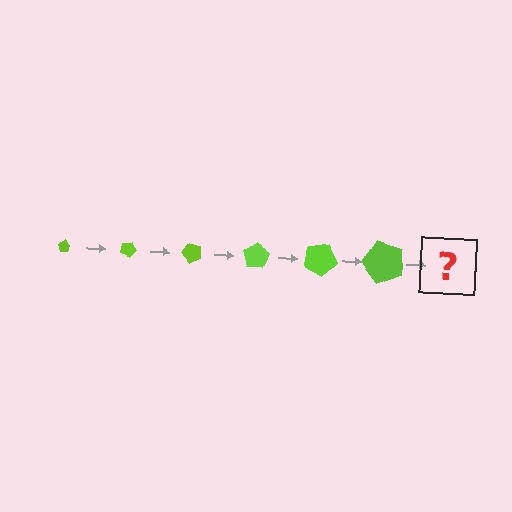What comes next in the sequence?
The next element should be a pentagon, larger than the previous one and rotated 150 degrees from the start.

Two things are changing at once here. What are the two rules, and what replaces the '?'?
The two rules are that the pentagon grows larger each step and it rotates 25 degrees each step. The '?' should be a pentagon, larger than the previous one and rotated 150 degrees from the start.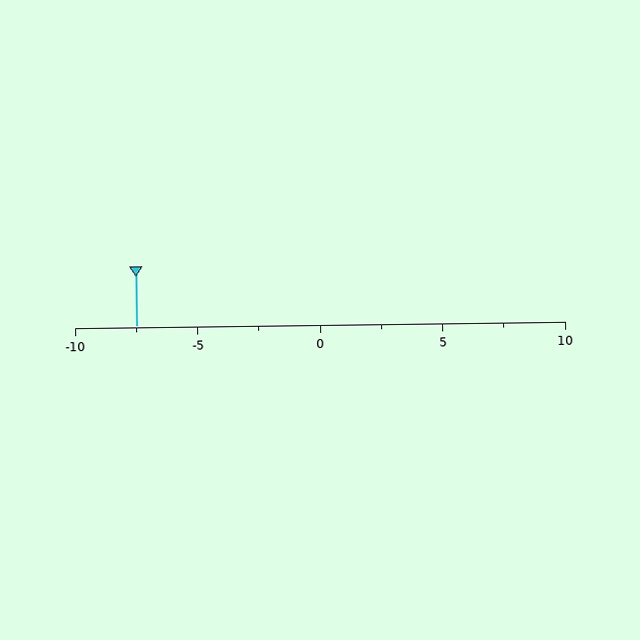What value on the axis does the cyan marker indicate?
The marker indicates approximately -7.5.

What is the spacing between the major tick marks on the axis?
The major ticks are spaced 5 apart.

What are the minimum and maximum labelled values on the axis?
The axis runs from -10 to 10.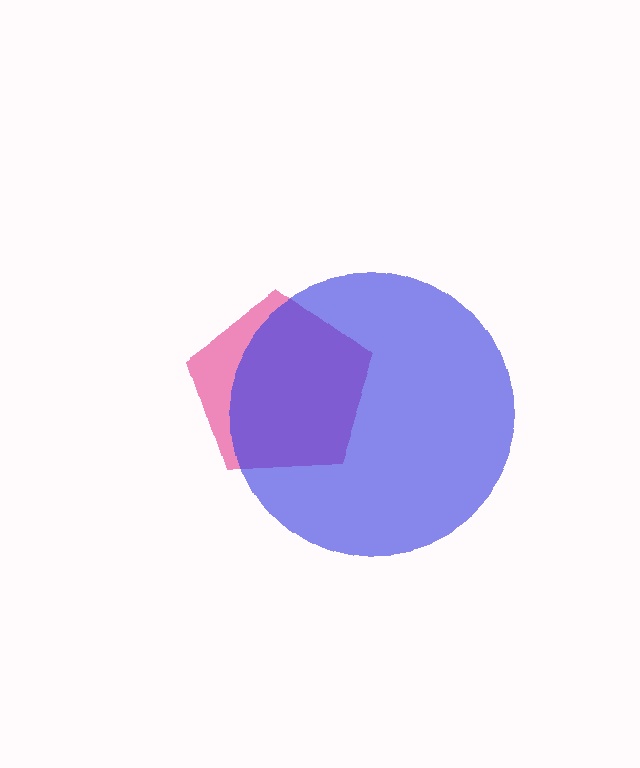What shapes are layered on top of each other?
The layered shapes are: a pink pentagon, a blue circle.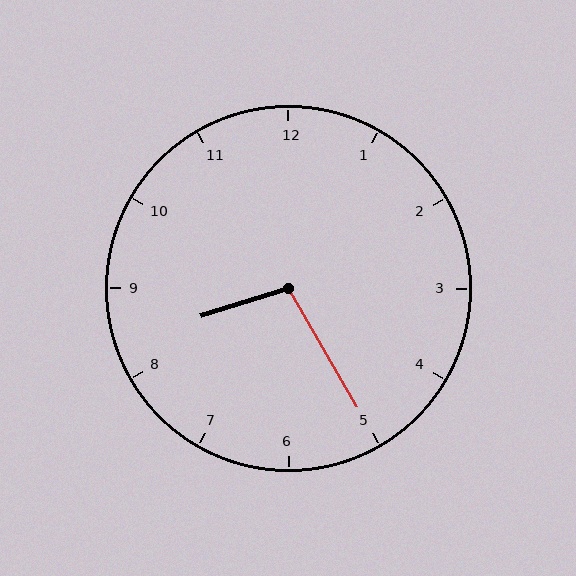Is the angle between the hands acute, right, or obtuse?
It is obtuse.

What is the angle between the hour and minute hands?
Approximately 102 degrees.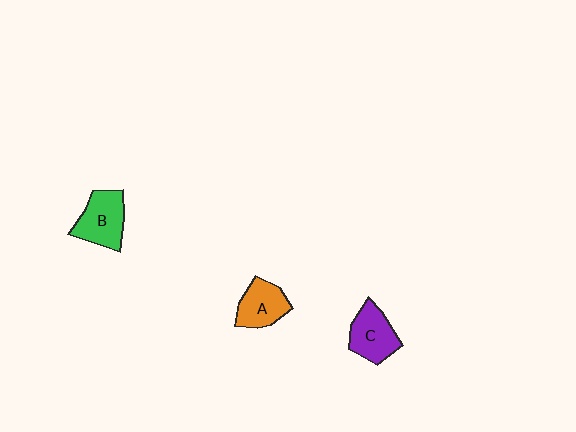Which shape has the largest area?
Shape B (green).